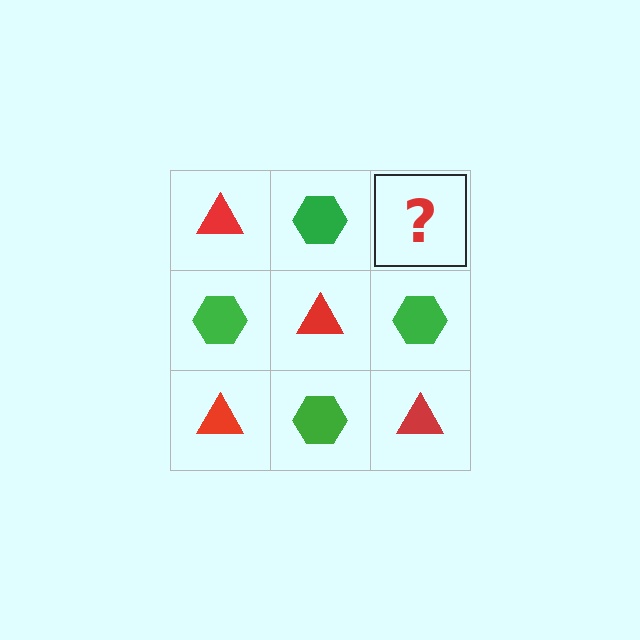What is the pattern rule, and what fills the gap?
The rule is that it alternates red triangle and green hexagon in a checkerboard pattern. The gap should be filled with a red triangle.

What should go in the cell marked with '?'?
The missing cell should contain a red triangle.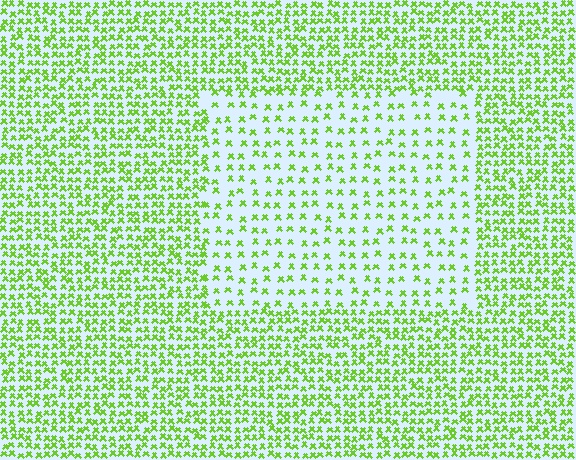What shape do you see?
I see a rectangle.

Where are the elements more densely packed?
The elements are more densely packed outside the rectangle boundary.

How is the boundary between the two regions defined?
The boundary is defined by a change in element density (approximately 2.2x ratio). All elements are the same color, size, and shape.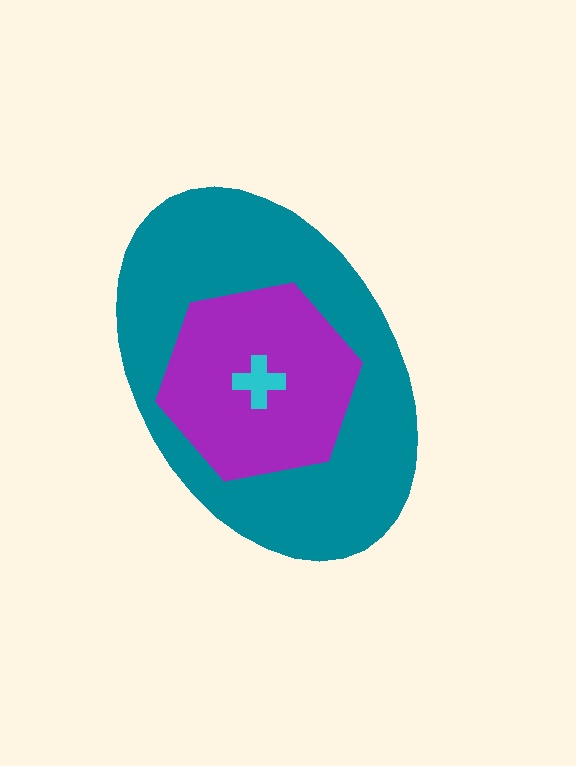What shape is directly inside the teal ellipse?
The purple hexagon.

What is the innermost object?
The cyan cross.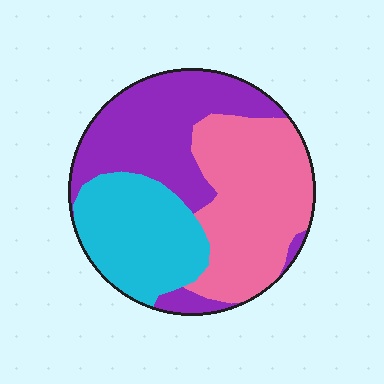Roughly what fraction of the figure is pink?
Pink covers 37% of the figure.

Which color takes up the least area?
Cyan, at roughly 25%.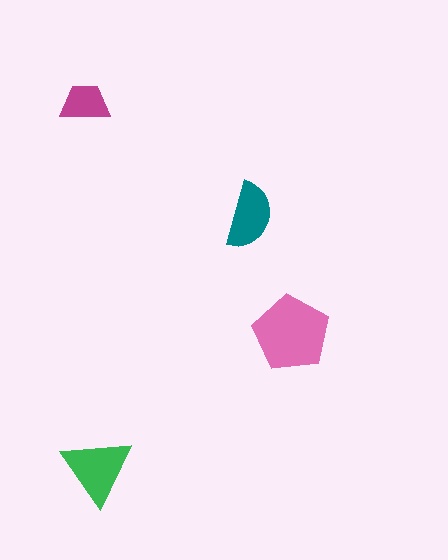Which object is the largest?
The pink pentagon.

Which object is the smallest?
The magenta trapezoid.